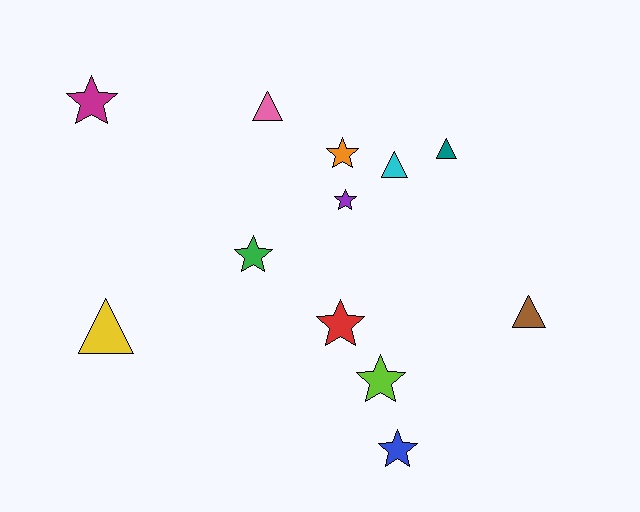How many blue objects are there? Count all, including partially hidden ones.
There is 1 blue object.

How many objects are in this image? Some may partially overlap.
There are 12 objects.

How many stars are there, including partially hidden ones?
There are 7 stars.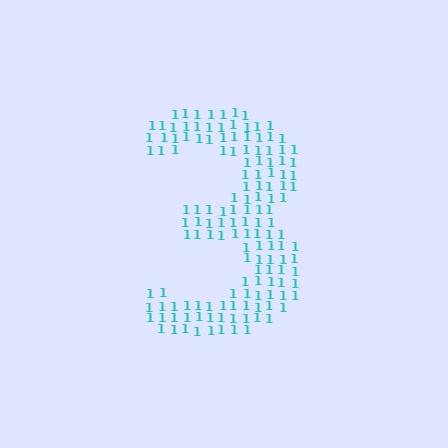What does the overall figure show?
The overall figure shows the digit 3.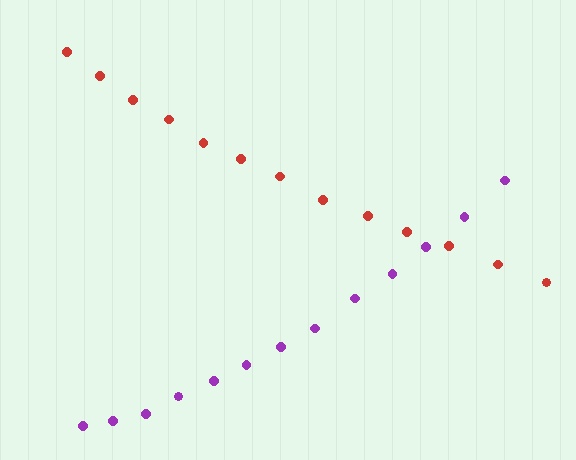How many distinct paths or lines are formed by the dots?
There are 2 distinct paths.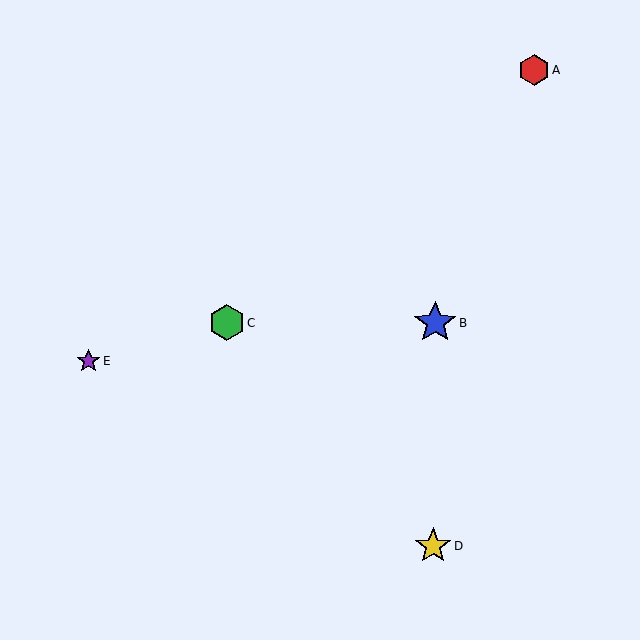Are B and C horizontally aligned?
Yes, both are at y≈323.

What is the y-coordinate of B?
Object B is at y≈323.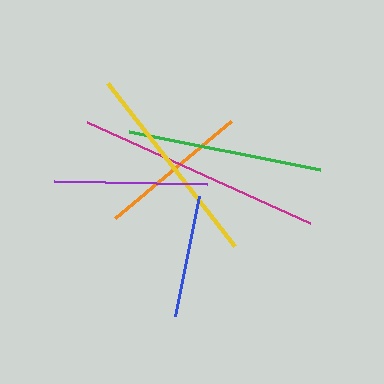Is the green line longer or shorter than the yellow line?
The yellow line is longer than the green line.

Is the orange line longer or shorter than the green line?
The green line is longer than the orange line.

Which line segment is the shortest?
The blue line is the shortest at approximately 122 pixels.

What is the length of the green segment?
The green segment is approximately 195 pixels long.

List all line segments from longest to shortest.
From longest to shortest: magenta, yellow, green, purple, orange, blue.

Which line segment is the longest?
The magenta line is the longest at approximately 245 pixels.